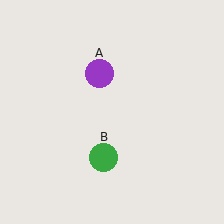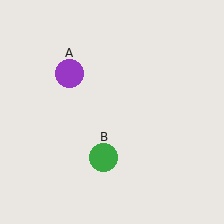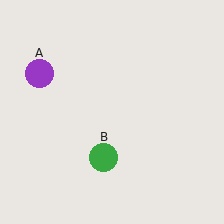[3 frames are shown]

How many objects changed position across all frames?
1 object changed position: purple circle (object A).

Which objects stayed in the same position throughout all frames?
Green circle (object B) remained stationary.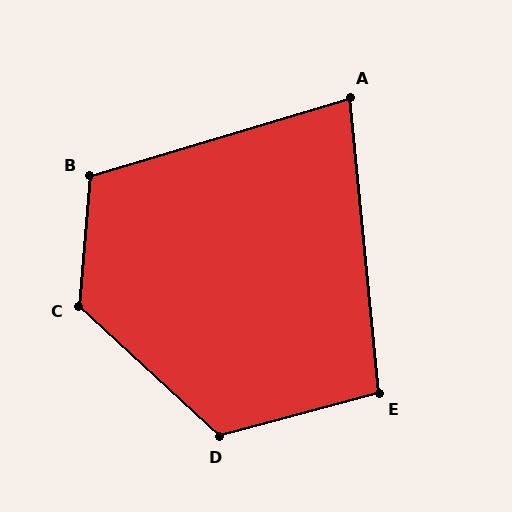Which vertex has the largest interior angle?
C, at approximately 128 degrees.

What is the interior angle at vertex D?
Approximately 122 degrees (obtuse).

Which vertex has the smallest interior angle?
A, at approximately 79 degrees.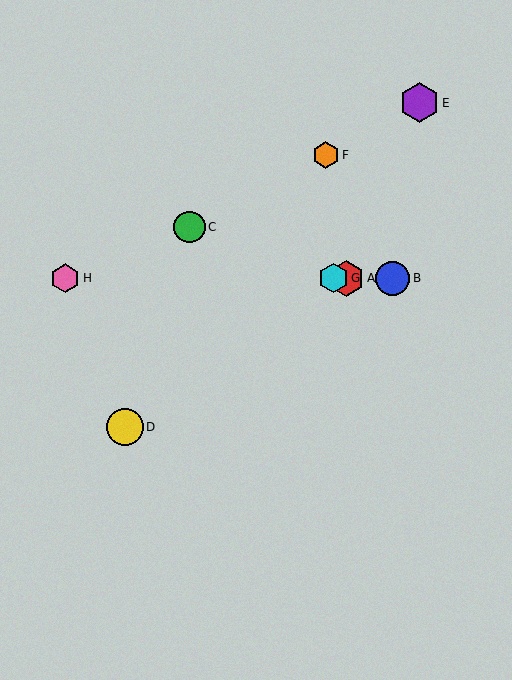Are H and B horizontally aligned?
Yes, both are at y≈278.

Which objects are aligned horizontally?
Objects A, B, G, H are aligned horizontally.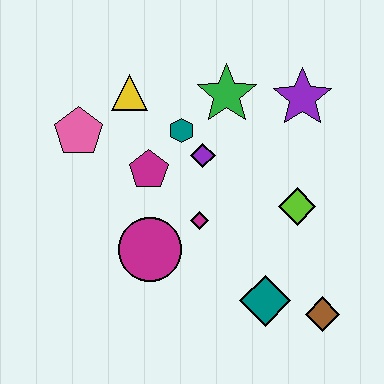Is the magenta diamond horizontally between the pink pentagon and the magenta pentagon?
No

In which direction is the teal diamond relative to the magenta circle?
The teal diamond is to the right of the magenta circle.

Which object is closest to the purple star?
The green star is closest to the purple star.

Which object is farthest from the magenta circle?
The purple star is farthest from the magenta circle.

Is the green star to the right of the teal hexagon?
Yes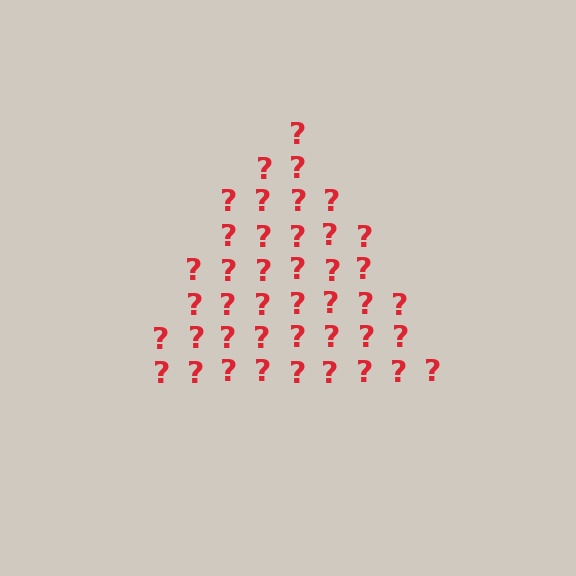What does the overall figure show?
The overall figure shows a triangle.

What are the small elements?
The small elements are question marks.